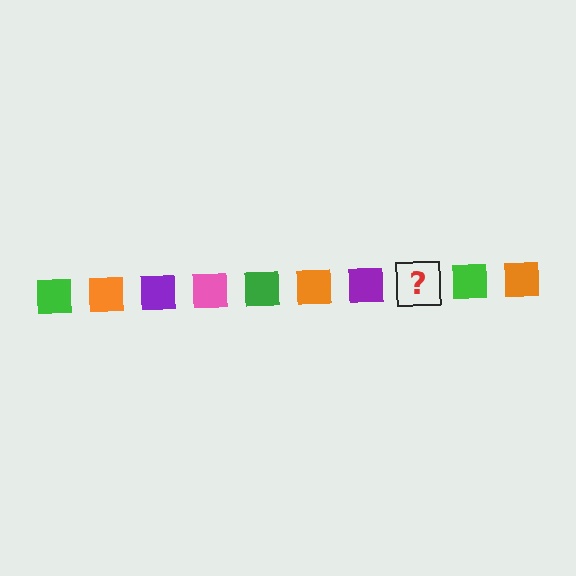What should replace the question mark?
The question mark should be replaced with a pink square.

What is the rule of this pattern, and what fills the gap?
The rule is that the pattern cycles through green, orange, purple, pink squares. The gap should be filled with a pink square.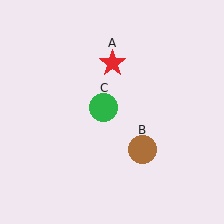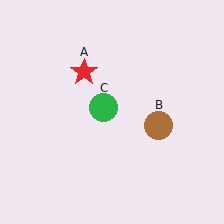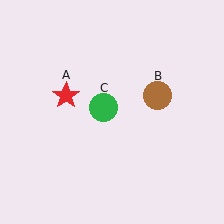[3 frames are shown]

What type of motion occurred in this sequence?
The red star (object A), brown circle (object B) rotated counterclockwise around the center of the scene.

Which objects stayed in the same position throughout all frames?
Green circle (object C) remained stationary.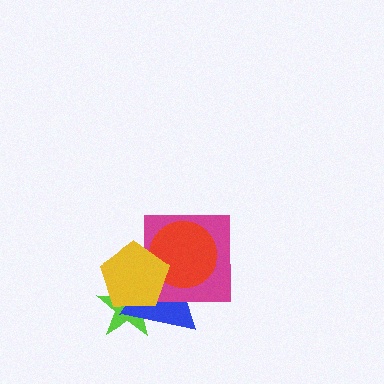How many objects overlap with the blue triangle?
4 objects overlap with the blue triangle.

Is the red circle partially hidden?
Yes, it is partially covered by another shape.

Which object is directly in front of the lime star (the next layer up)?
The blue triangle is directly in front of the lime star.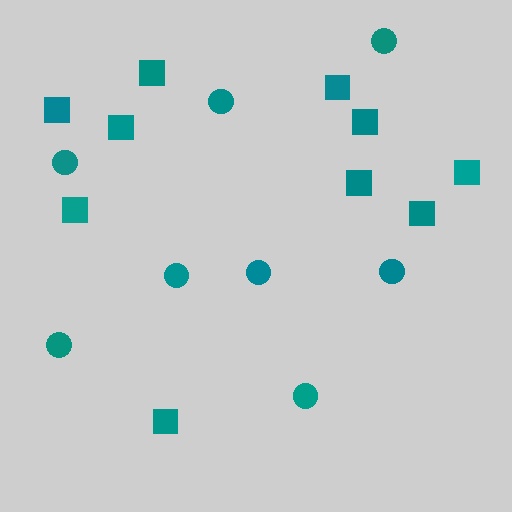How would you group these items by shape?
There are 2 groups: one group of squares (10) and one group of circles (8).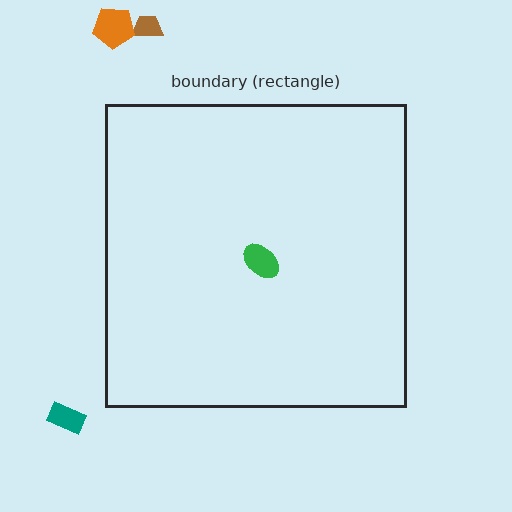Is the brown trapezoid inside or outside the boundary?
Outside.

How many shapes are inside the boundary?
1 inside, 3 outside.